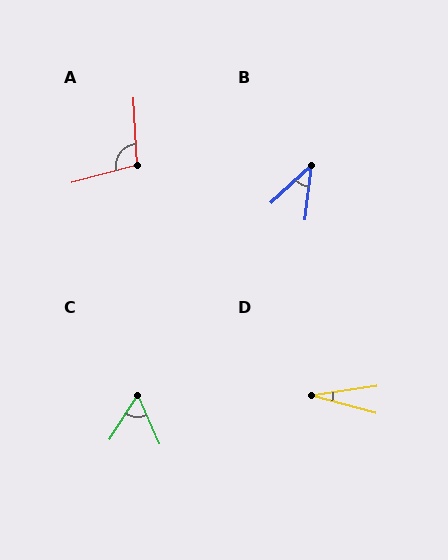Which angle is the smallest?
D, at approximately 24 degrees.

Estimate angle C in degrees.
Approximately 57 degrees.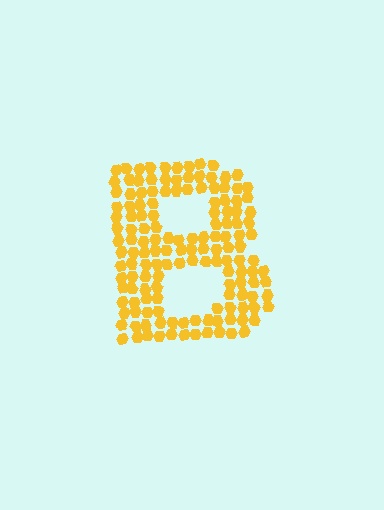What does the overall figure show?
The overall figure shows the letter B.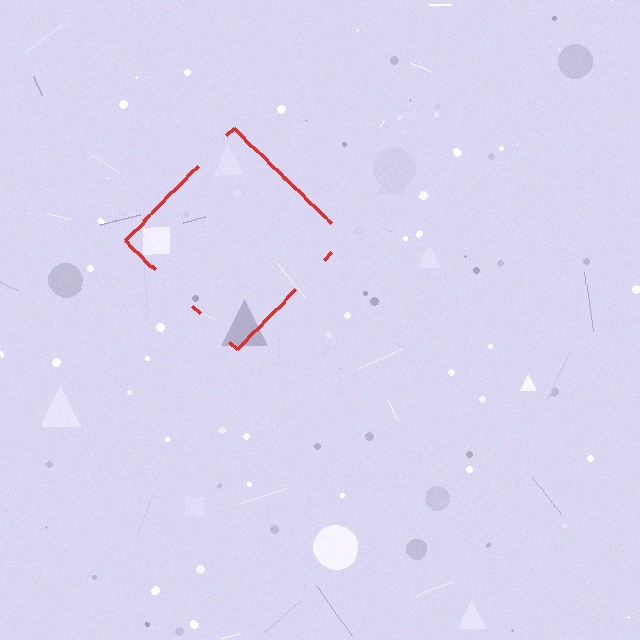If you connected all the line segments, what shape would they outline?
They would outline a diamond.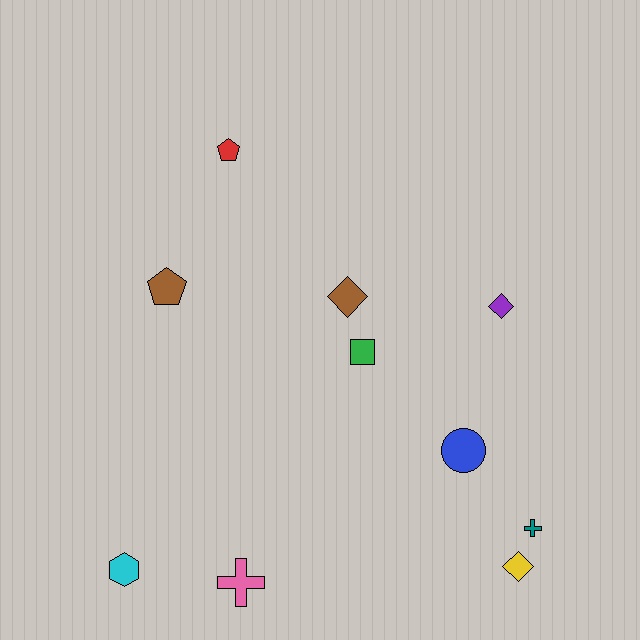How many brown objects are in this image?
There are 2 brown objects.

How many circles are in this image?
There is 1 circle.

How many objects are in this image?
There are 10 objects.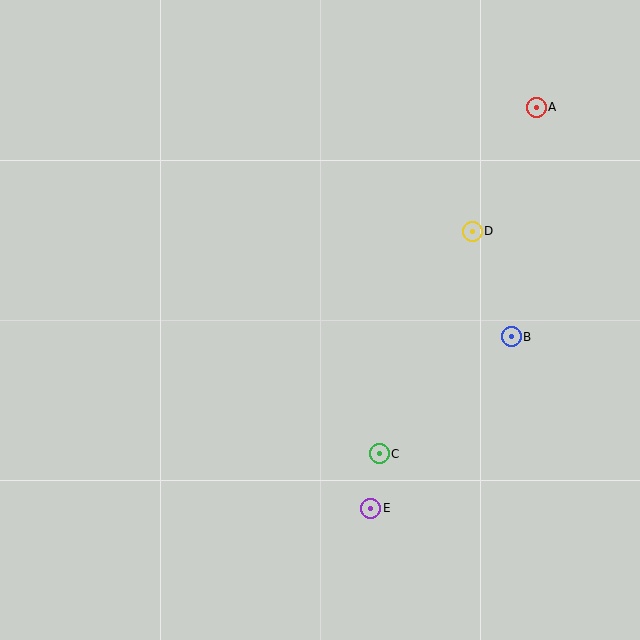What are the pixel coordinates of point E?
Point E is at (371, 508).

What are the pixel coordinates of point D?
Point D is at (472, 231).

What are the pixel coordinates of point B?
Point B is at (511, 337).